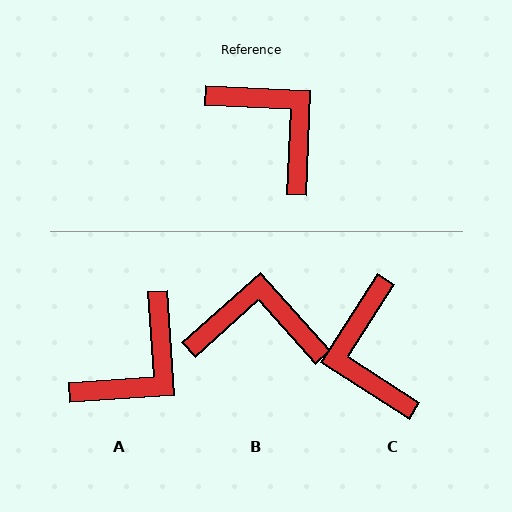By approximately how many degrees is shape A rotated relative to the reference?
Approximately 83 degrees clockwise.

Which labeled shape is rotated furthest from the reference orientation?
C, about 150 degrees away.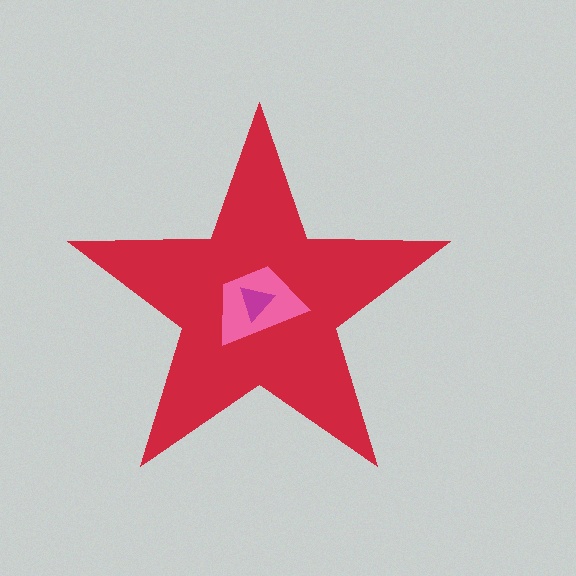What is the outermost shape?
The red star.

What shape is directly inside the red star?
The pink trapezoid.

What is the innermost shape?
The magenta triangle.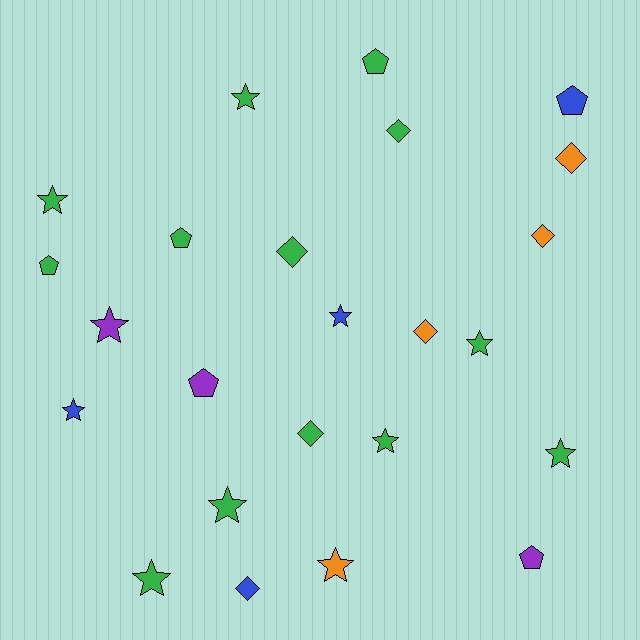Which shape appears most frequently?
Star, with 11 objects.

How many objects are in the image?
There are 24 objects.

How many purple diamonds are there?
There are no purple diamonds.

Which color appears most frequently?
Green, with 13 objects.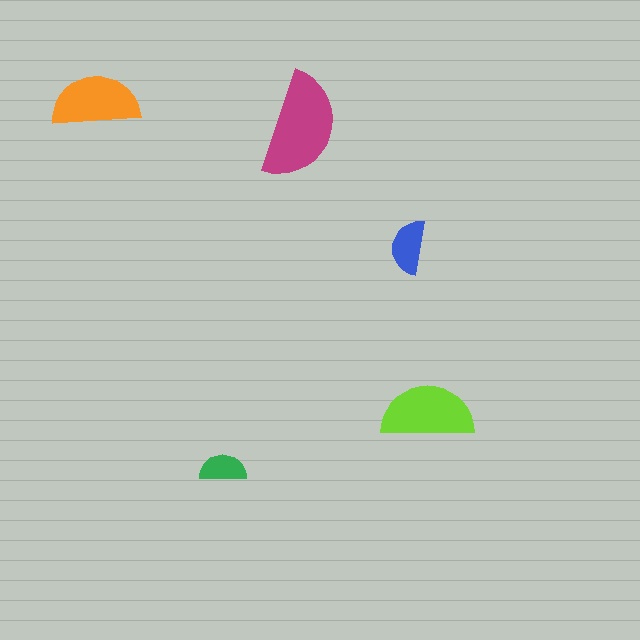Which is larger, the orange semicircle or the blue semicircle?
The orange one.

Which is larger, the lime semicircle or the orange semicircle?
The lime one.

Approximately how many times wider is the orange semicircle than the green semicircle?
About 2 times wider.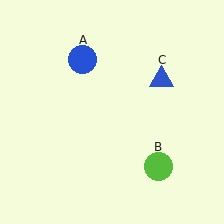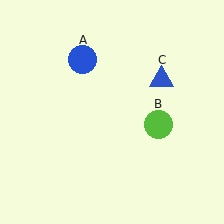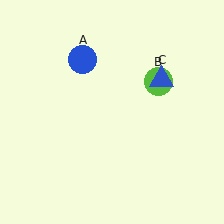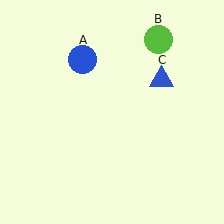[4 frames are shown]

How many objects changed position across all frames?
1 object changed position: lime circle (object B).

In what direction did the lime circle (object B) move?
The lime circle (object B) moved up.